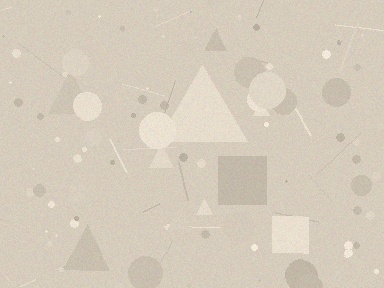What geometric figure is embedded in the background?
A triangle is embedded in the background.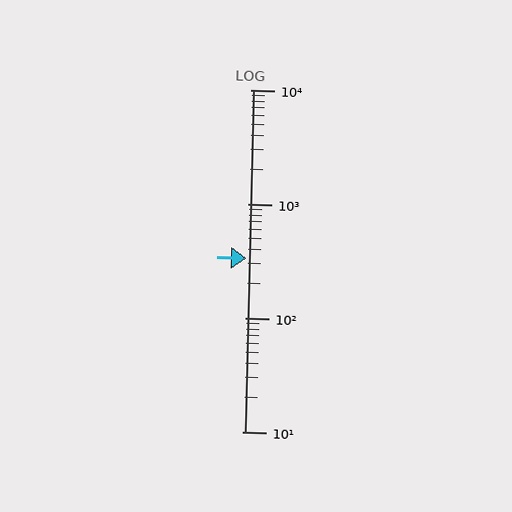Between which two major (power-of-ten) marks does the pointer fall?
The pointer is between 100 and 1000.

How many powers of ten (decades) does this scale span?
The scale spans 3 decades, from 10 to 10000.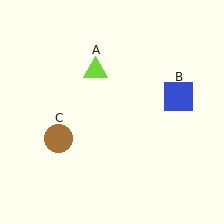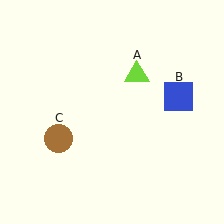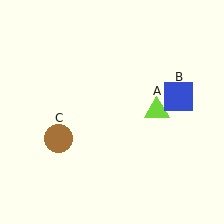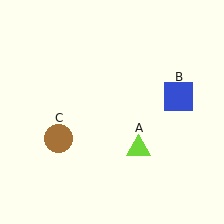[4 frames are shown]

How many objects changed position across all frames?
1 object changed position: lime triangle (object A).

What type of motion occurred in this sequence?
The lime triangle (object A) rotated clockwise around the center of the scene.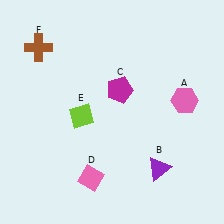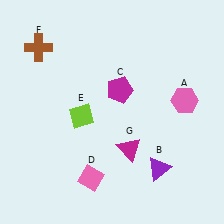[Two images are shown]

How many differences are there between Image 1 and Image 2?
There is 1 difference between the two images.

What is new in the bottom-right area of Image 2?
A magenta triangle (G) was added in the bottom-right area of Image 2.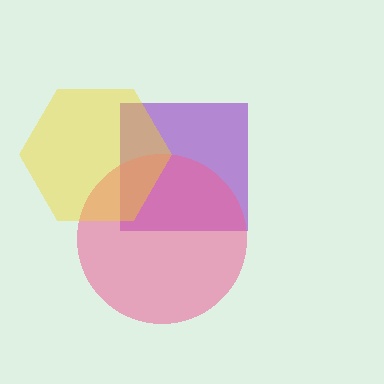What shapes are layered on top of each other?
The layered shapes are: a purple square, a pink circle, a yellow hexagon.